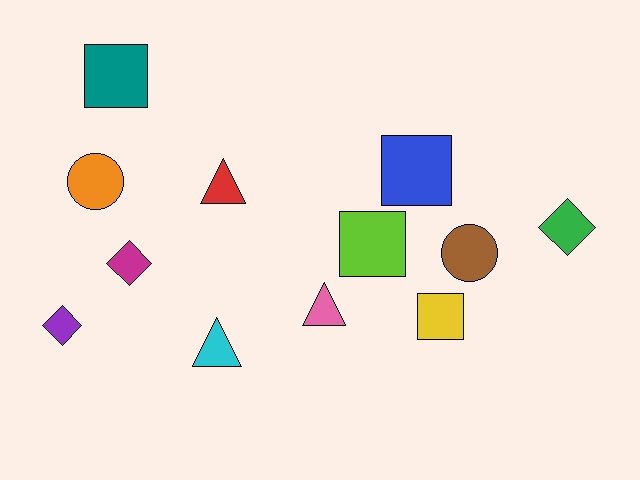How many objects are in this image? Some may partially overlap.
There are 12 objects.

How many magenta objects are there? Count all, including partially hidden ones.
There is 1 magenta object.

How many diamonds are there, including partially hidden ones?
There are 3 diamonds.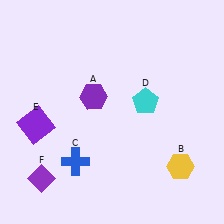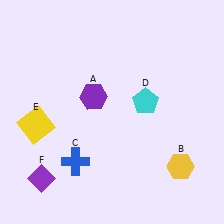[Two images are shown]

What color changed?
The square (E) changed from purple in Image 1 to yellow in Image 2.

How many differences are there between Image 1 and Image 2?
There is 1 difference between the two images.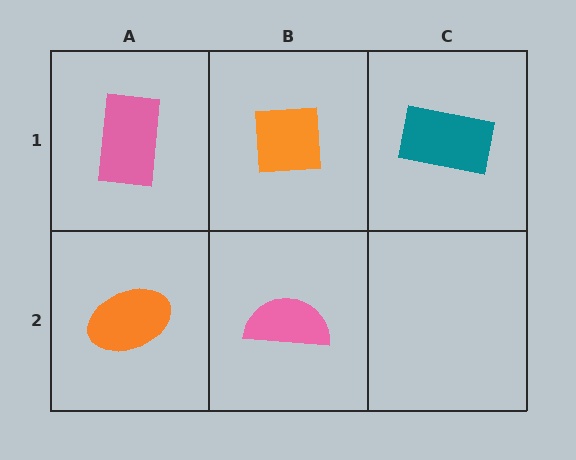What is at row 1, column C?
A teal rectangle.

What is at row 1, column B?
An orange square.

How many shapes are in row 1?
3 shapes.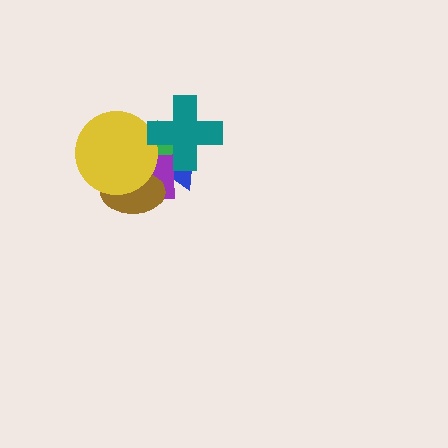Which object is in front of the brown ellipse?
The yellow circle is in front of the brown ellipse.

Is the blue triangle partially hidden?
Yes, it is partially covered by another shape.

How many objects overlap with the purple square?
5 objects overlap with the purple square.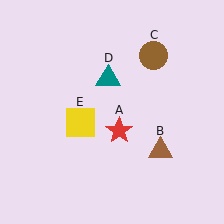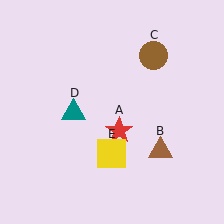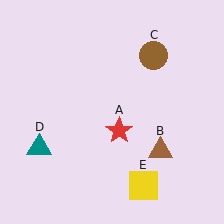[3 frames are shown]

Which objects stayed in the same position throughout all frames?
Red star (object A) and brown triangle (object B) and brown circle (object C) remained stationary.